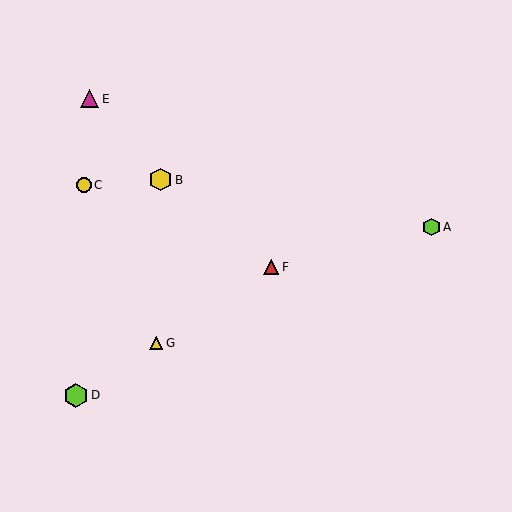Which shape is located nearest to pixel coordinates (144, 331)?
The yellow triangle (labeled G) at (156, 343) is nearest to that location.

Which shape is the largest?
The lime hexagon (labeled D) is the largest.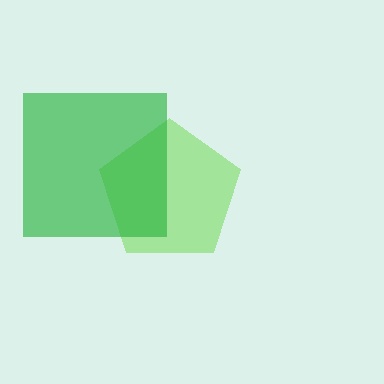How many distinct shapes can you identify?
There are 2 distinct shapes: a lime pentagon, a green square.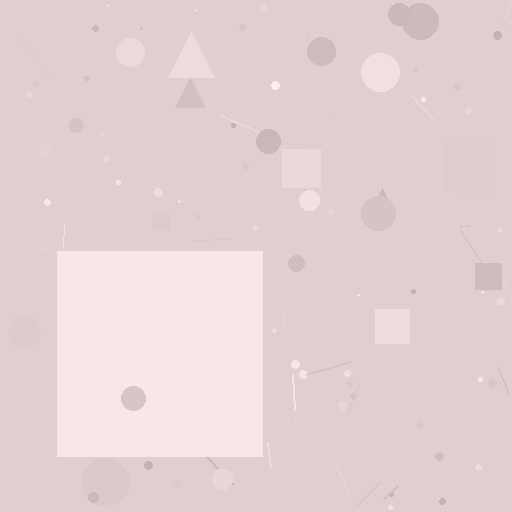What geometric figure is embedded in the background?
A square is embedded in the background.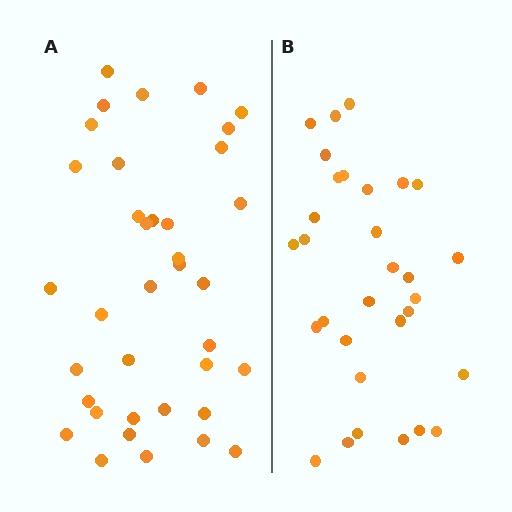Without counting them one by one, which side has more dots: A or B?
Region A (the left region) has more dots.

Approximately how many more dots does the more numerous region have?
Region A has about 6 more dots than region B.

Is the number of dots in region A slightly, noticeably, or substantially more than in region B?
Region A has only slightly more — the two regions are fairly close. The ratio is roughly 1.2 to 1.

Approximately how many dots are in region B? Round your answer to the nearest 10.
About 30 dots. (The exact count is 31, which rounds to 30.)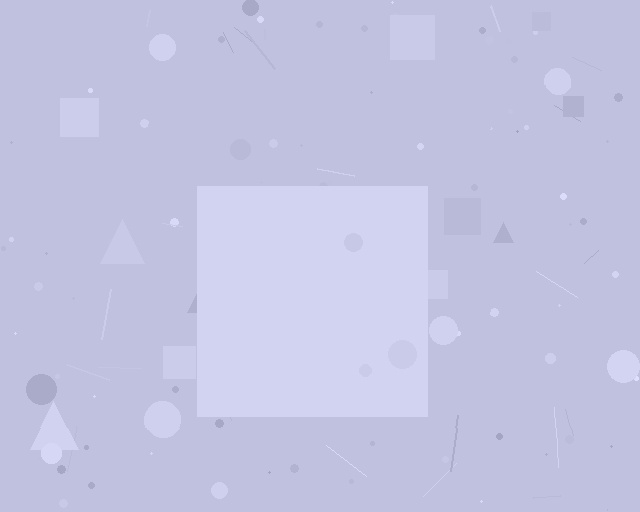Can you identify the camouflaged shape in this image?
The camouflaged shape is a square.